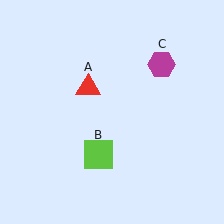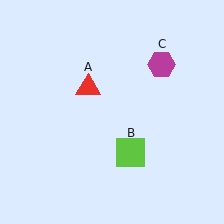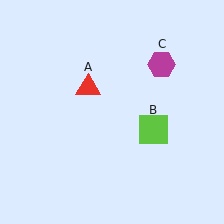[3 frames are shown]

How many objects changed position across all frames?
1 object changed position: lime square (object B).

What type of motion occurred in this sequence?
The lime square (object B) rotated counterclockwise around the center of the scene.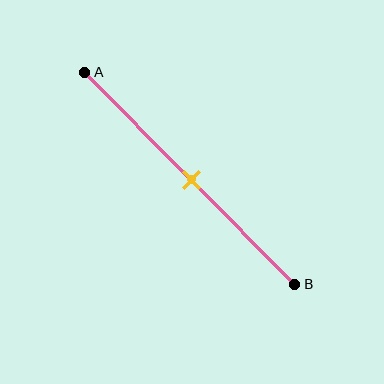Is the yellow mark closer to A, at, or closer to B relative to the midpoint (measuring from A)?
The yellow mark is approximately at the midpoint of segment AB.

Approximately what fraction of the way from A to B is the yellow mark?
The yellow mark is approximately 50% of the way from A to B.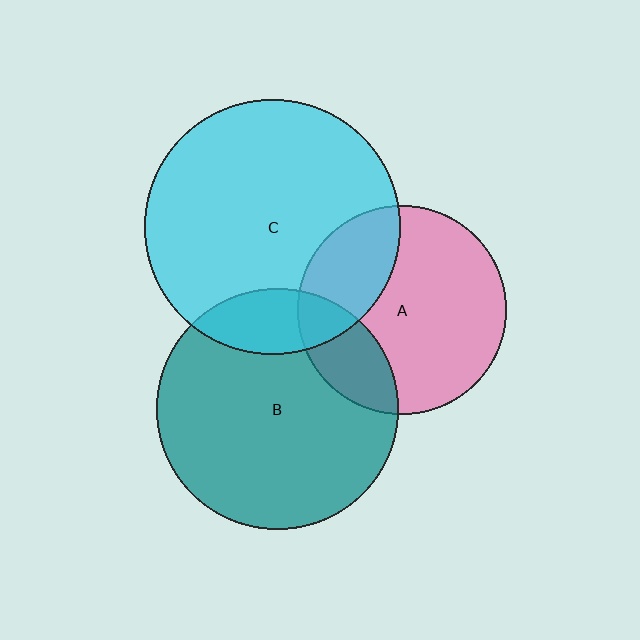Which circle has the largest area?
Circle C (cyan).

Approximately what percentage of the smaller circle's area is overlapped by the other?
Approximately 30%.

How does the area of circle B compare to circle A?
Approximately 1.3 times.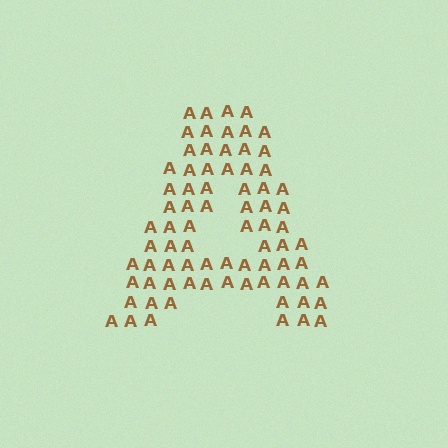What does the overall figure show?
The overall figure shows the letter A.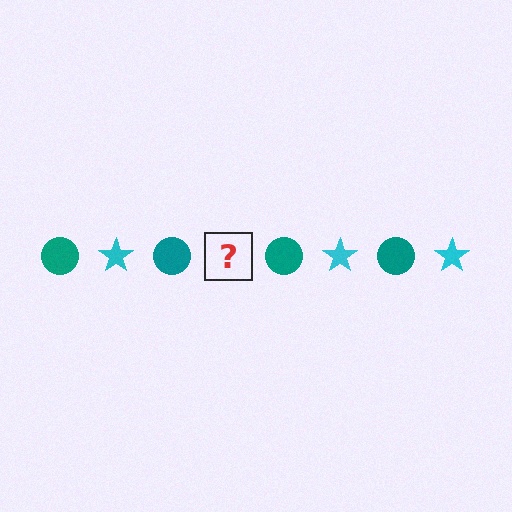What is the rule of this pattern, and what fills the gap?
The rule is that the pattern alternates between teal circle and cyan star. The gap should be filled with a cyan star.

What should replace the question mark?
The question mark should be replaced with a cyan star.